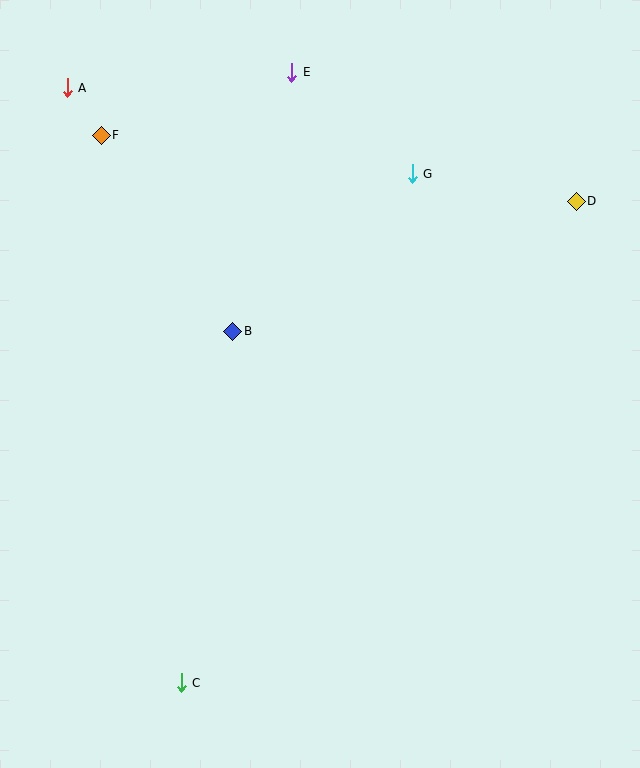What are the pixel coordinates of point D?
Point D is at (576, 201).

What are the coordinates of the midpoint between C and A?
The midpoint between C and A is at (124, 385).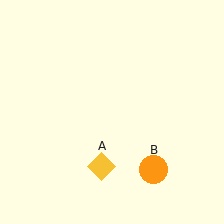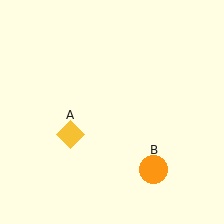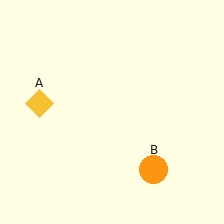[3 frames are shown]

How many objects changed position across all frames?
1 object changed position: yellow diamond (object A).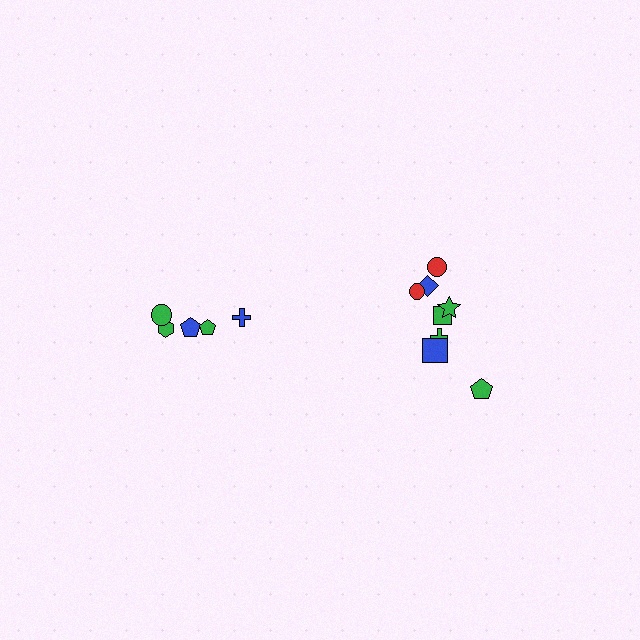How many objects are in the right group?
There are 8 objects.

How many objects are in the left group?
There are 5 objects.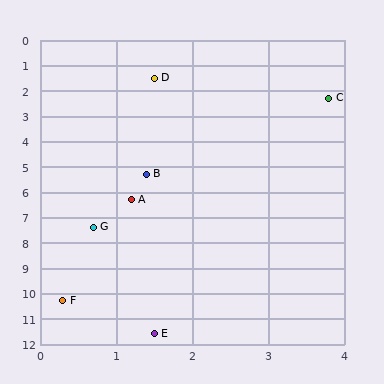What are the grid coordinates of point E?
Point E is at approximately (1.5, 11.6).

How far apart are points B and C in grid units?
Points B and C are about 3.8 grid units apart.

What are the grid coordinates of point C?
Point C is at approximately (3.8, 2.3).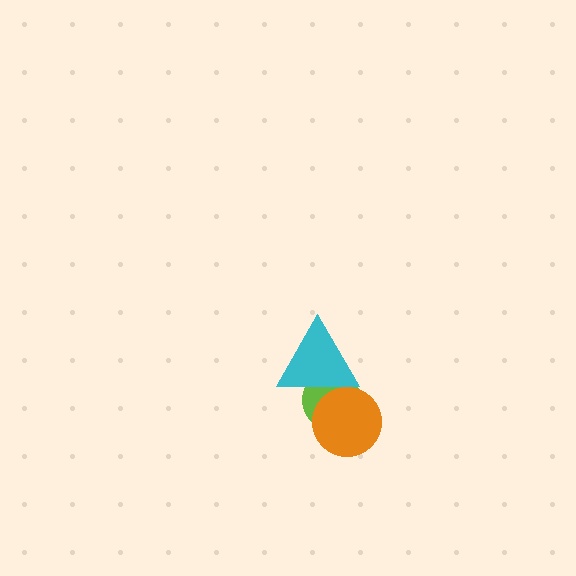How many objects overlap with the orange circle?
2 objects overlap with the orange circle.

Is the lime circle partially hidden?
Yes, it is partially covered by another shape.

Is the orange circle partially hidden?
Yes, it is partially covered by another shape.